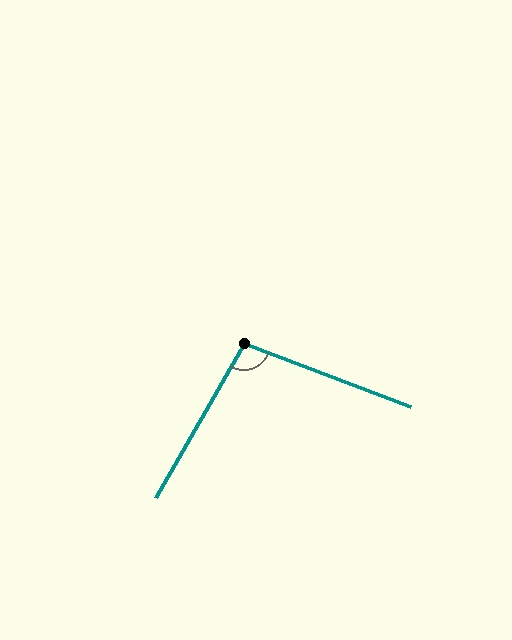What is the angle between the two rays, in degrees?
Approximately 99 degrees.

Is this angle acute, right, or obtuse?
It is obtuse.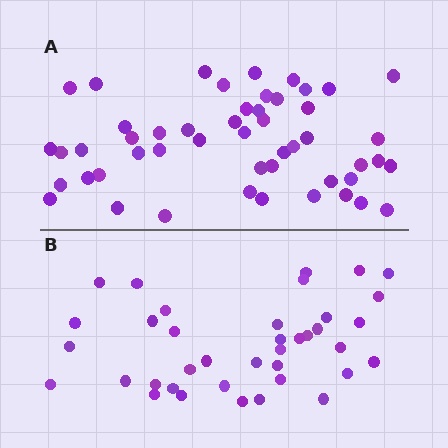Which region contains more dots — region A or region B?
Region A (the top region) has more dots.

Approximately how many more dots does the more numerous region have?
Region A has roughly 12 or so more dots than region B.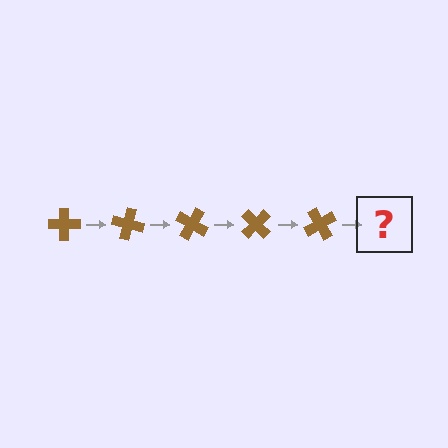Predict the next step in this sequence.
The next step is a brown cross rotated 75 degrees.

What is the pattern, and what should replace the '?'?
The pattern is that the cross rotates 15 degrees each step. The '?' should be a brown cross rotated 75 degrees.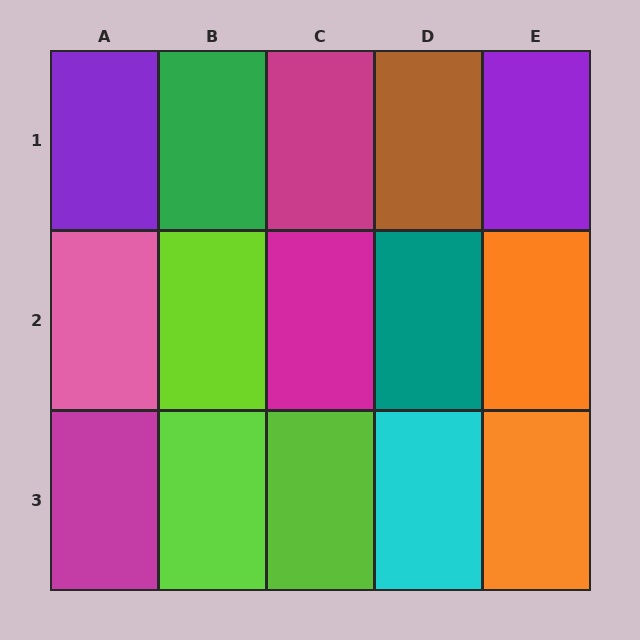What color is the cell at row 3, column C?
Lime.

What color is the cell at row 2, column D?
Teal.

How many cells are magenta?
3 cells are magenta.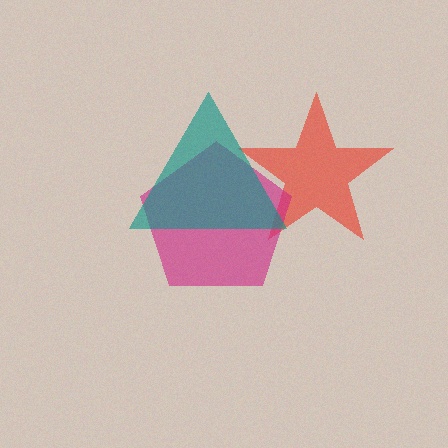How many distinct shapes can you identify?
There are 3 distinct shapes: a red star, a magenta pentagon, a teal triangle.